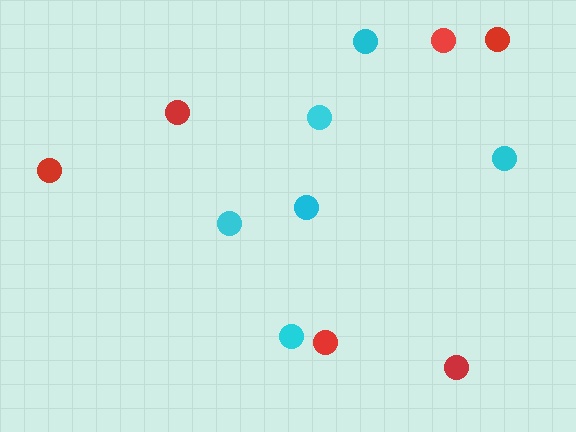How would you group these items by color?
There are 2 groups: one group of cyan circles (6) and one group of red circles (6).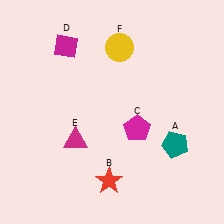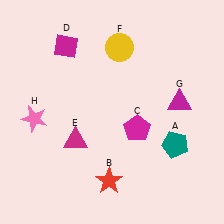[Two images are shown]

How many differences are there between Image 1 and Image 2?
There are 2 differences between the two images.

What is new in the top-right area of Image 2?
A magenta triangle (G) was added in the top-right area of Image 2.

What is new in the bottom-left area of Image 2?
A pink star (H) was added in the bottom-left area of Image 2.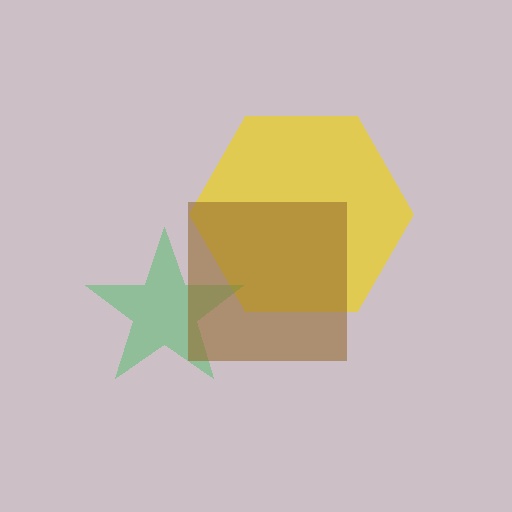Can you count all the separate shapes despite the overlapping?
Yes, there are 3 separate shapes.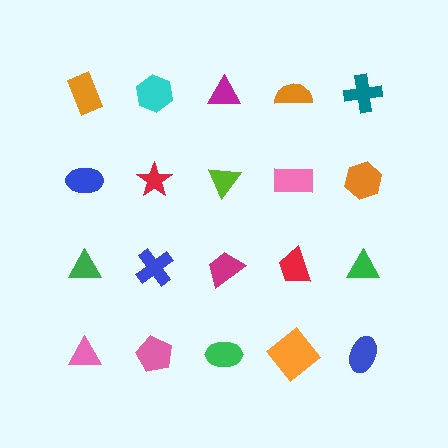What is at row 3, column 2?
A blue cross.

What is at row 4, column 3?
A green ellipse.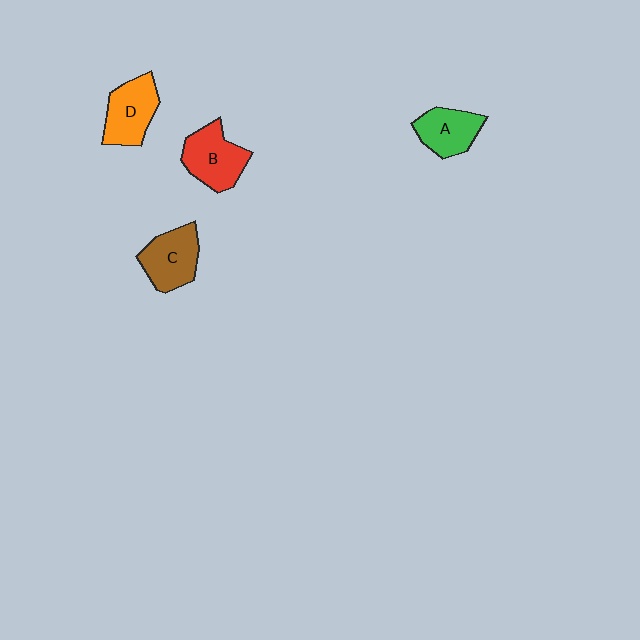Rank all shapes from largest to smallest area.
From largest to smallest: B (red), C (brown), D (orange), A (green).